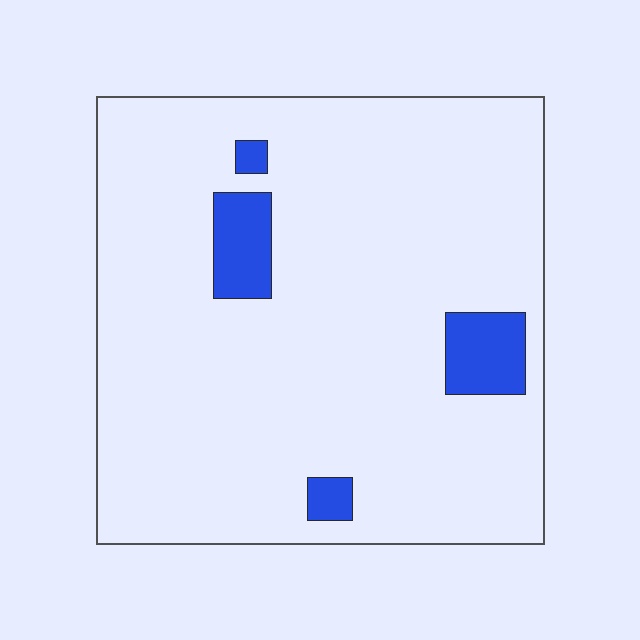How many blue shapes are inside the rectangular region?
4.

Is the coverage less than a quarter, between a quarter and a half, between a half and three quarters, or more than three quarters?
Less than a quarter.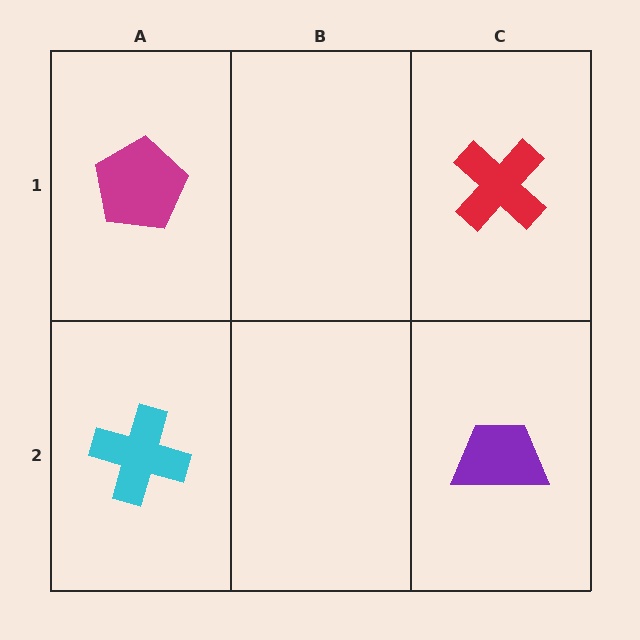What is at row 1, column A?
A magenta pentagon.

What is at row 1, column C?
A red cross.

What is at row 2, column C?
A purple trapezoid.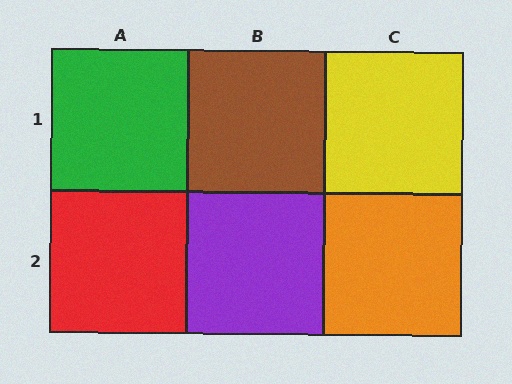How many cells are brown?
1 cell is brown.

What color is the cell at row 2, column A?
Red.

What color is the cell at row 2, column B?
Purple.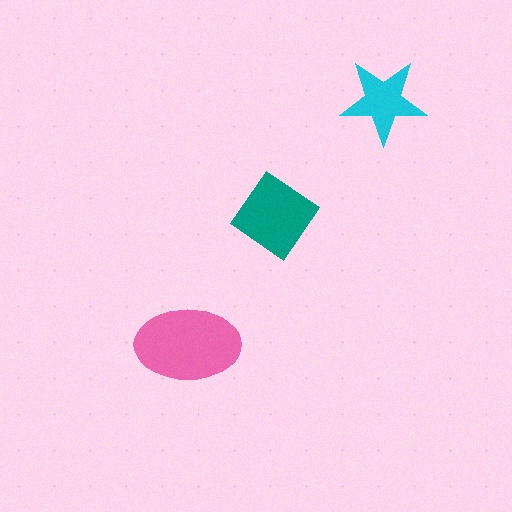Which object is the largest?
The pink ellipse.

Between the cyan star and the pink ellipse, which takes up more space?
The pink ellipse.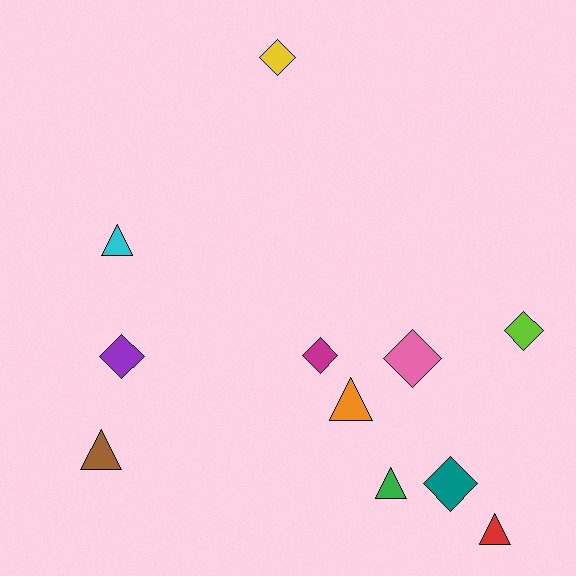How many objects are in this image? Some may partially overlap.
There are 11 objects.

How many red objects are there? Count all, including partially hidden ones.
There is 1 red object.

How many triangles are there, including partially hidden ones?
There are 5 triangles.